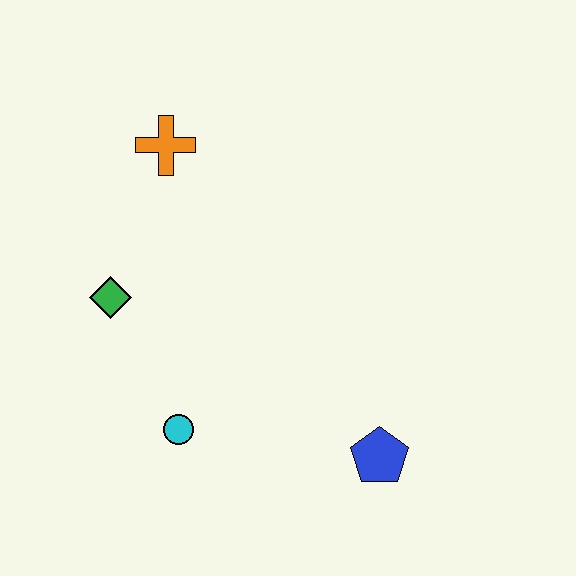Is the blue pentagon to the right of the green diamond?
Yes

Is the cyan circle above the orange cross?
No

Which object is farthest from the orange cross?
The blue pentagon is farthest from the orange cross.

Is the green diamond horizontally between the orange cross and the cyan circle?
No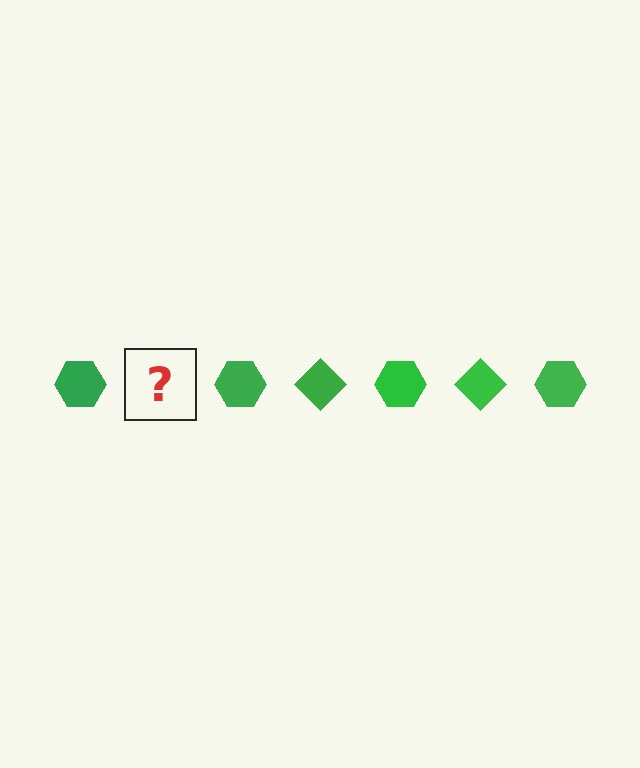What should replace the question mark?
The question mark should be replaced with a green diamond.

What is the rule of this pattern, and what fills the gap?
The rule is that the pattern cycles through hexagon, diamond shapes in green. The gap should be filled with a green diamond.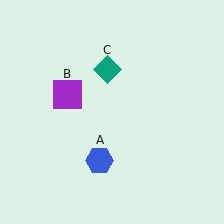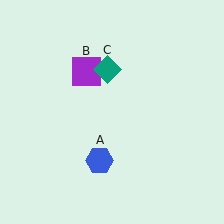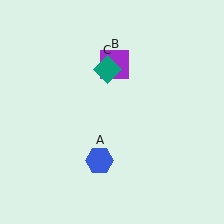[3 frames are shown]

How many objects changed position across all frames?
1 object changed position: purple square (object B).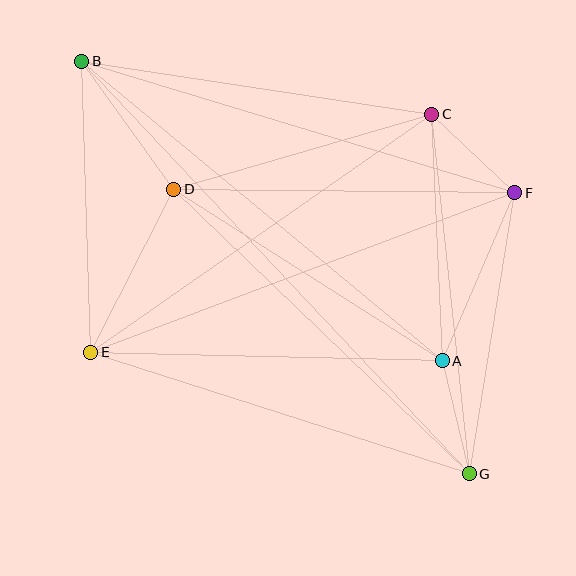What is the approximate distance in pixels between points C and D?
The distance between C and D is approximately 269 pixels.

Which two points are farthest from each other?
Points B and G are farthest from each other.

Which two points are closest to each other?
Points C and F are closest to each other.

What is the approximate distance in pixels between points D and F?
The distance between D and F is approximately 341 pixels.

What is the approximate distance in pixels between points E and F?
The distance between E and F is approximately 453 pixels.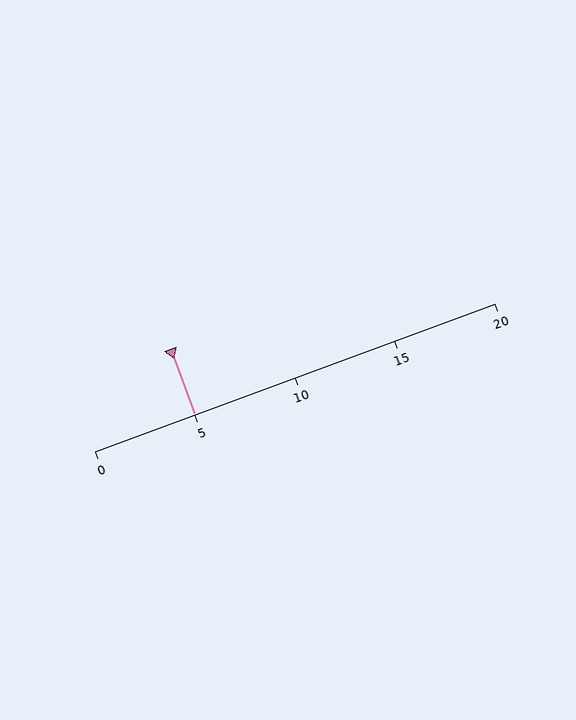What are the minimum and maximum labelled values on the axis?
The axis runs from 0 to 20.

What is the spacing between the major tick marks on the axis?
The major ticks are spaced 5 apart.